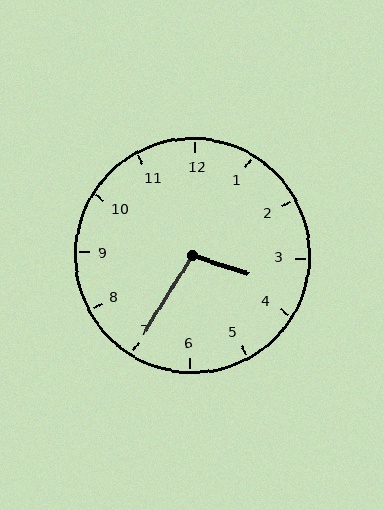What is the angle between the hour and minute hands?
Approximately 102 degrees.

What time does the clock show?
3:35.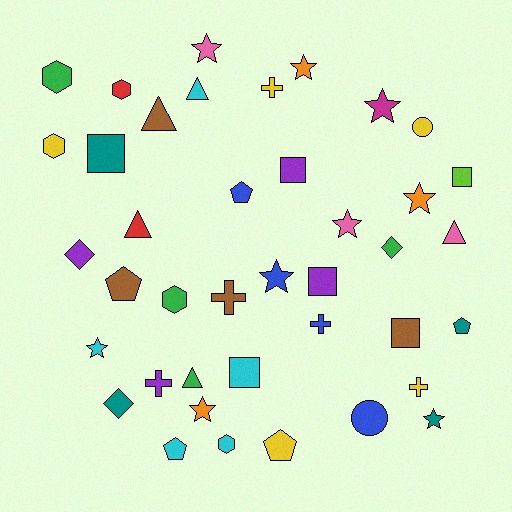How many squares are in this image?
There are 6 squares.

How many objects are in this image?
There are 40 objects.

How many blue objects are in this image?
There are 4 blue objects.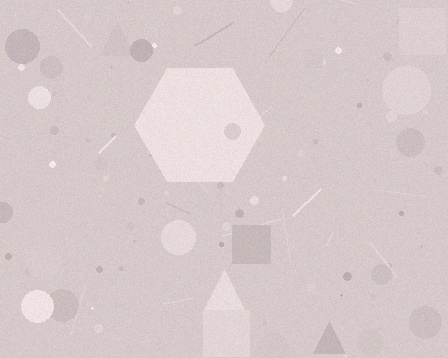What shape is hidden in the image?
A hexagon is hidden in the image.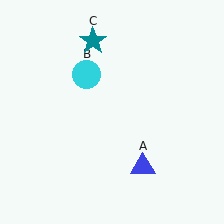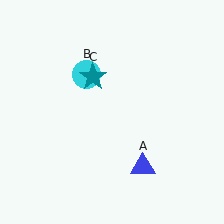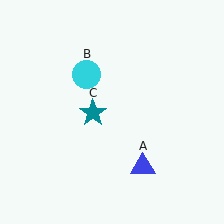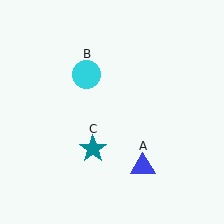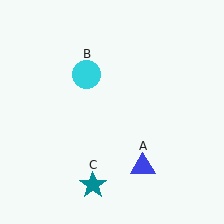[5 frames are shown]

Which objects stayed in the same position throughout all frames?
Blue triangle (object A) and cyan circle (object B) remained stationary.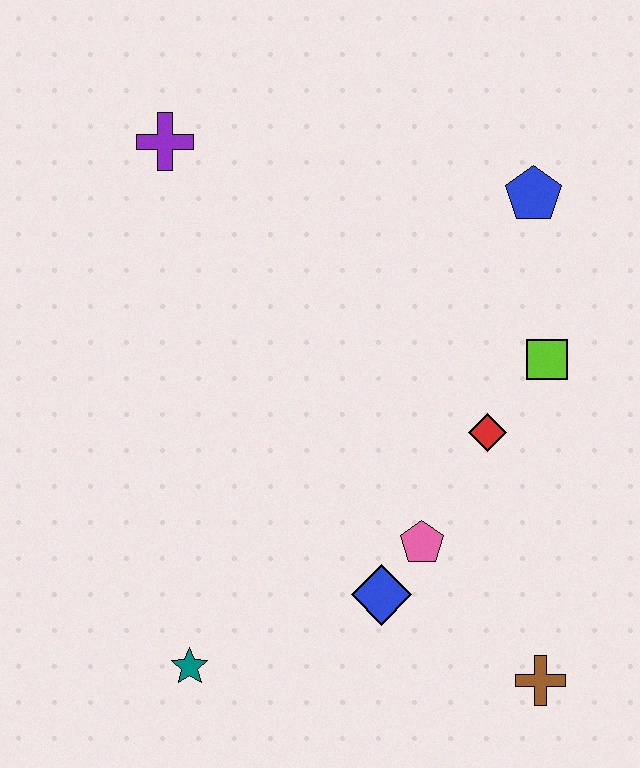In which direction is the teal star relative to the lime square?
The teal star is to the left of the lime square.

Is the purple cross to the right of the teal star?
No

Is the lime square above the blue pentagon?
No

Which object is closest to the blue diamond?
The pink pentagon is closest to the blue diamond.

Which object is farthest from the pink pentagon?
The purple cross is farthest from the pink pentagon.